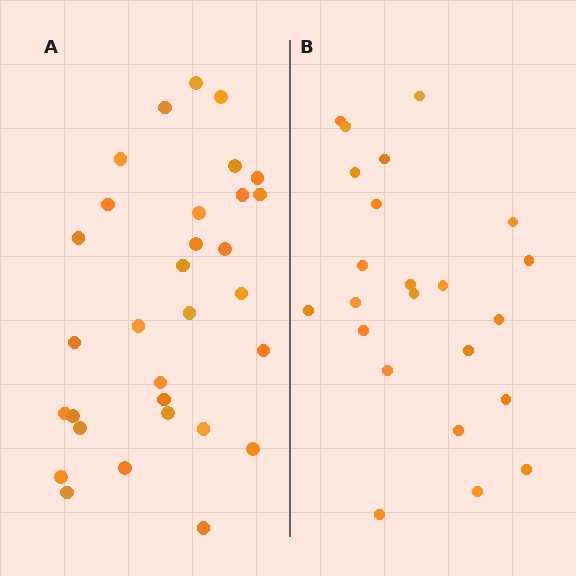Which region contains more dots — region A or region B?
Region A (the left region) has more dots.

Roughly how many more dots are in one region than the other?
Region A has roughly 8 or so more dots than region B.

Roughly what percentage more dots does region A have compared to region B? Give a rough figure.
About 35% more.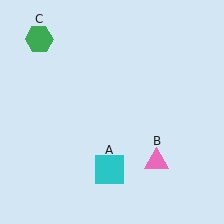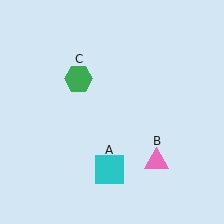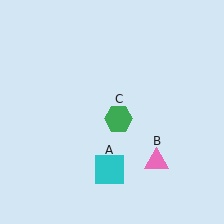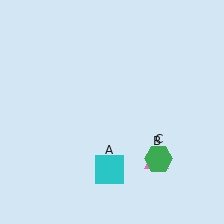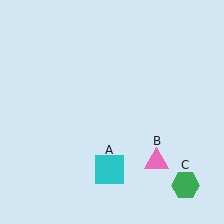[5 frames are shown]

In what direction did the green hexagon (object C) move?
The green hexagon (object C) moved down and to the right.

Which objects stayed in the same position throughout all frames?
Cyan square (object A) and pink triangle (object B) remained stationary.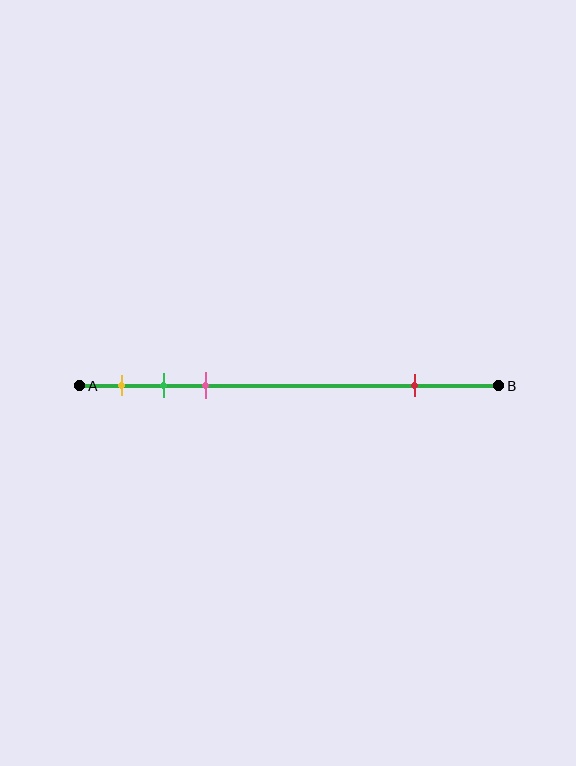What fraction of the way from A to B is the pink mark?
The pink mark is approximately 30% (0.3) of the way from A to B.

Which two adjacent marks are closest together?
The green and pink marks are the closest adjacent pair.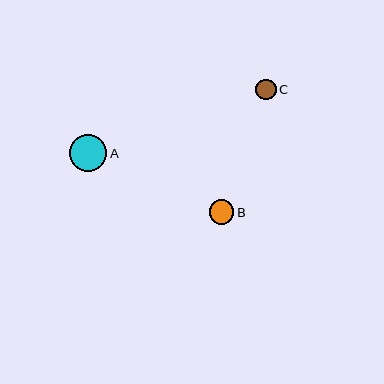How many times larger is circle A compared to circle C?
Circle A is approximately 1.8 times the size of circle C.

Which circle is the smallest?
Circle C is the smallest with a size of approximately 21 pixels.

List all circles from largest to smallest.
From largest to smallest: A, B, C.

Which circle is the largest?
Circle A is the largest with a size of approximately 37 pixels.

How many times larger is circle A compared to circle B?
Circle A is approximately 1.5 times the size of circle B.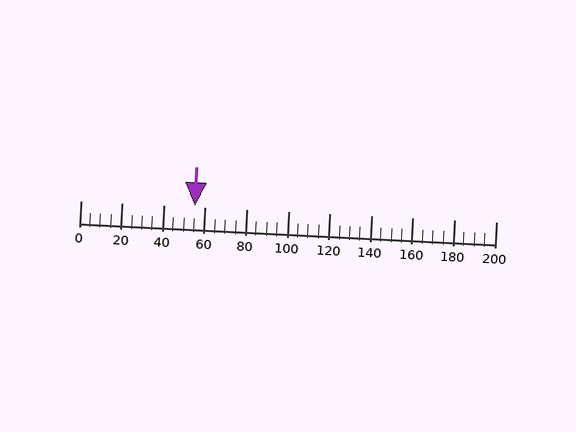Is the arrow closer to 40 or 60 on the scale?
The arrow is closer to 60.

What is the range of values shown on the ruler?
The ruler shows values from 0 to 200.